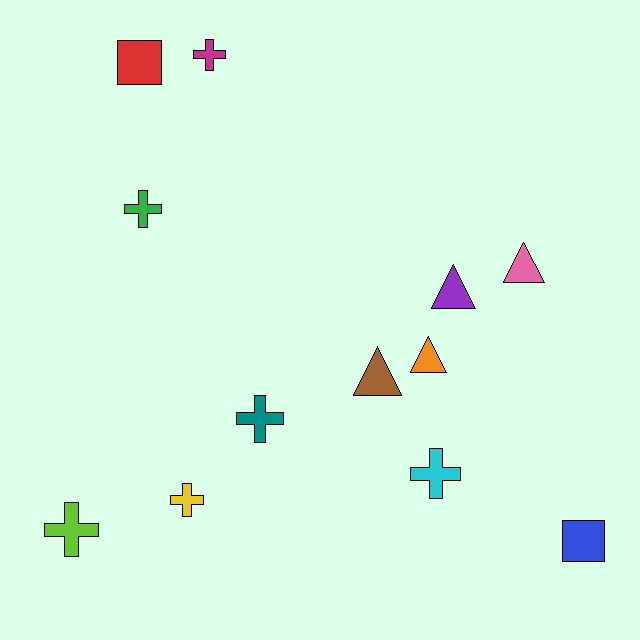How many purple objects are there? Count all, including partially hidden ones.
There is 1 purple object.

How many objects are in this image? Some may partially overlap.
There are 12 objects.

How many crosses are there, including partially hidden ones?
There are 6 crosses.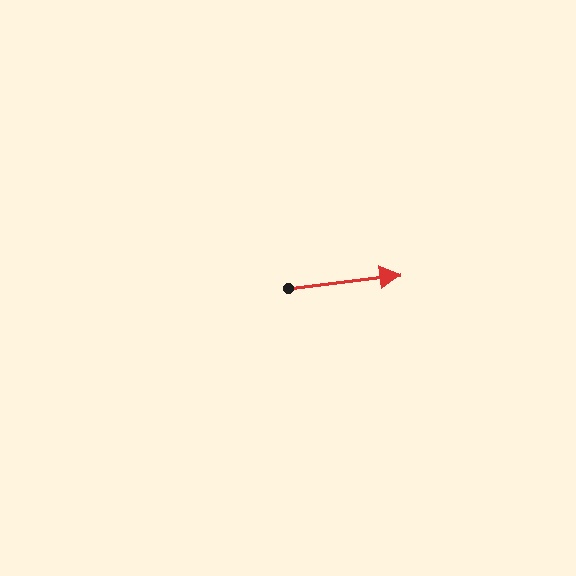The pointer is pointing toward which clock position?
Roughly 3 o'clock.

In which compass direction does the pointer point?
East.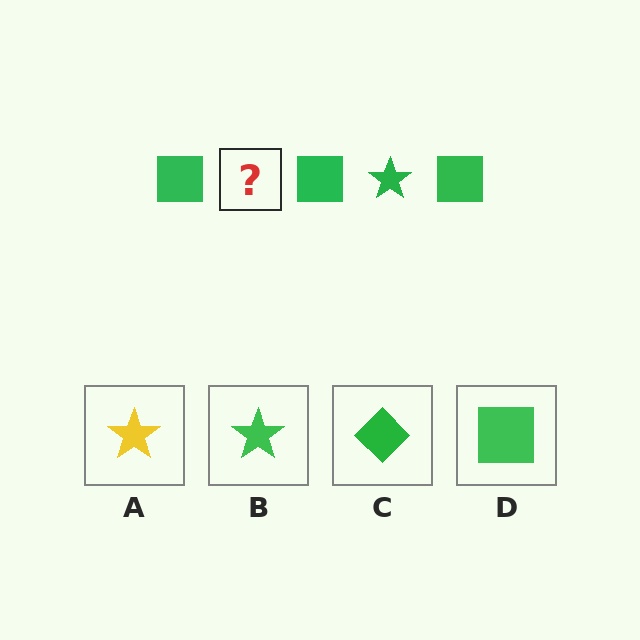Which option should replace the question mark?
Option B.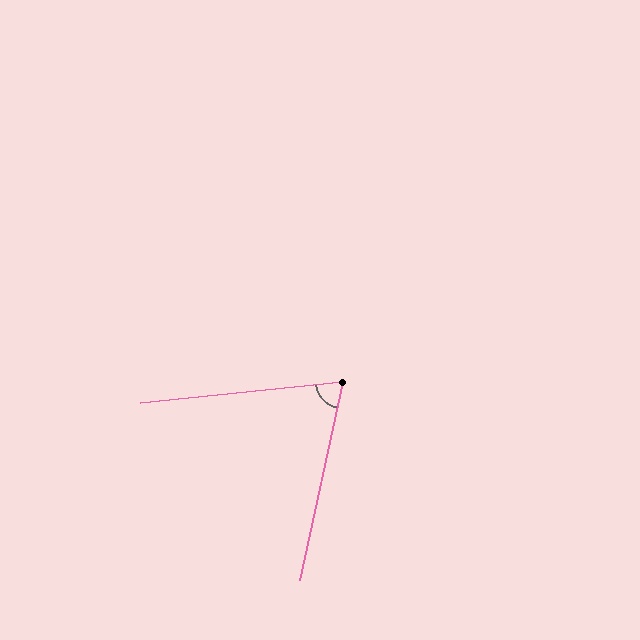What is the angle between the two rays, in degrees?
Approximately 72 degrees.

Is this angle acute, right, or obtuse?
It is acute.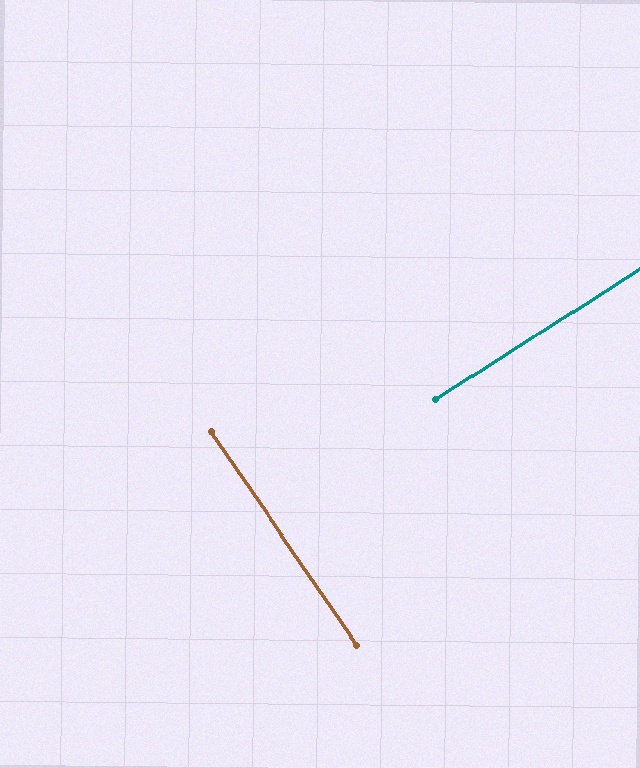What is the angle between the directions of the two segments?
Approximately 88 degrees.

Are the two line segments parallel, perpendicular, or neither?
Perpendicular — they meet at approximately 88°.